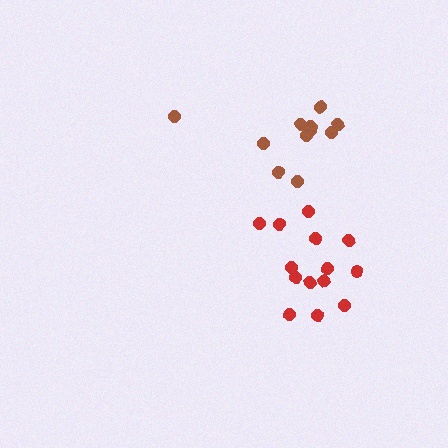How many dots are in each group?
Group 1: 11 dots, Group 2: 15 dots (26 total).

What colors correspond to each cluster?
The clusters are colored: brown, red.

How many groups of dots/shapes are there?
There are 2 groups.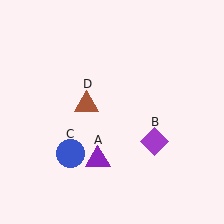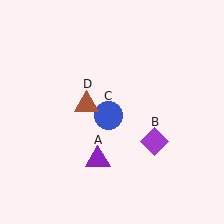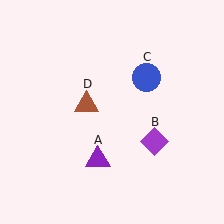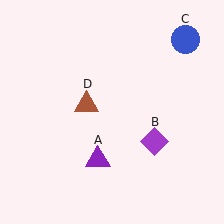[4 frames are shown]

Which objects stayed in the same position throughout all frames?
Purple triangle (object A) and purple diamond (object B) and brown triangle (object D) remained stationary.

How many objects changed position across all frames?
1 object changed position: blue circle (object C).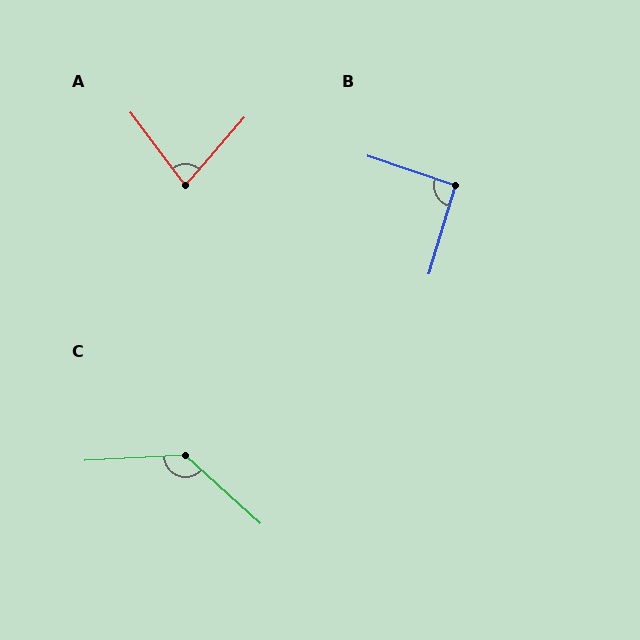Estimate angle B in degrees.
Approximately 92 degrees.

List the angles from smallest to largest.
A (77°), B (92°), C (135°).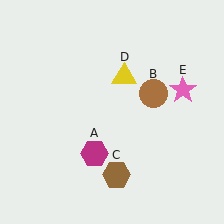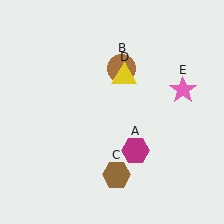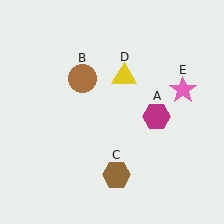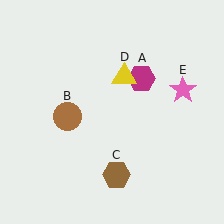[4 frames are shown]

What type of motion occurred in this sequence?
The magenta hexagon (object A), brown circle (object B) rotated counterclockwise around the center of the scene.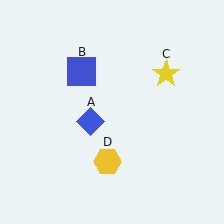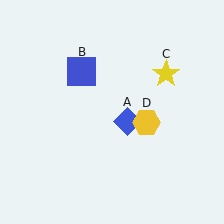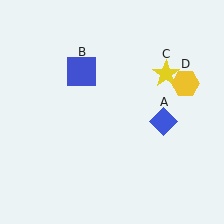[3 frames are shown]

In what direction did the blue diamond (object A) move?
The blue diamond (object A) moved right.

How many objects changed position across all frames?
2 objects changed position: blue diamond (object A), yellow hexagon (object D).